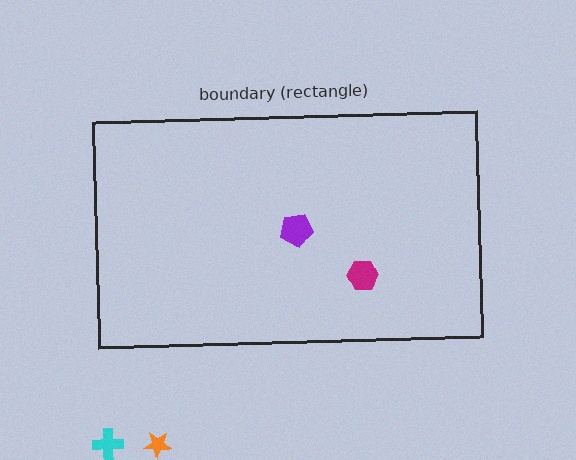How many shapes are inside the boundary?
2 inside, 2 outside.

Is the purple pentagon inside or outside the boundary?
Inside.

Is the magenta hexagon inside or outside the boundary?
Inside.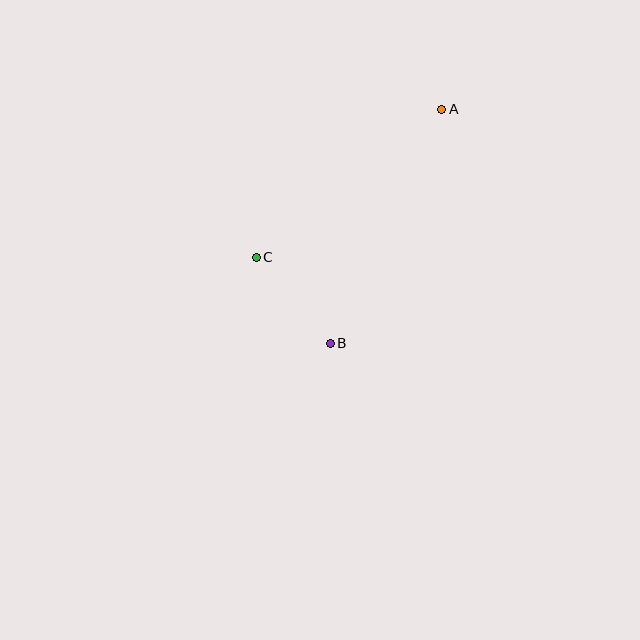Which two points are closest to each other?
Points B and C are closest to each other.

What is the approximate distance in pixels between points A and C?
The distance between A and C is approximately 237 pixels.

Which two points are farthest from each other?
Points A and B are farthest from each other.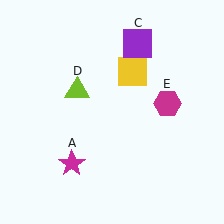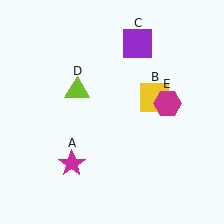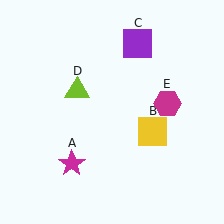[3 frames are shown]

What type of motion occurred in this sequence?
The yellow square (object B) rotated clockwise around the center of the scene.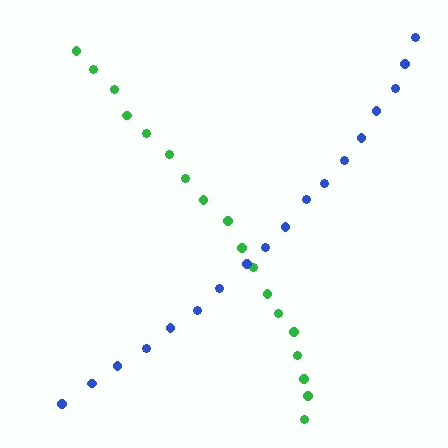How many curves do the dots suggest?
There are 2 distinct paths.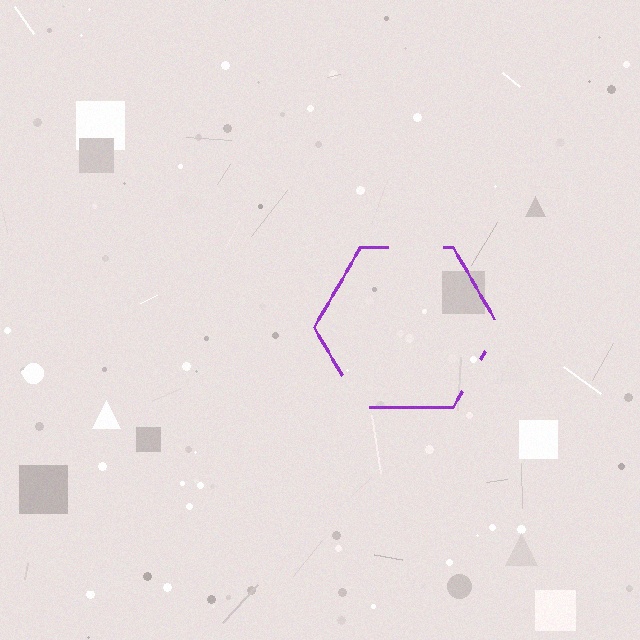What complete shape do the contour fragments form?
The contour fragments form a hexagon.